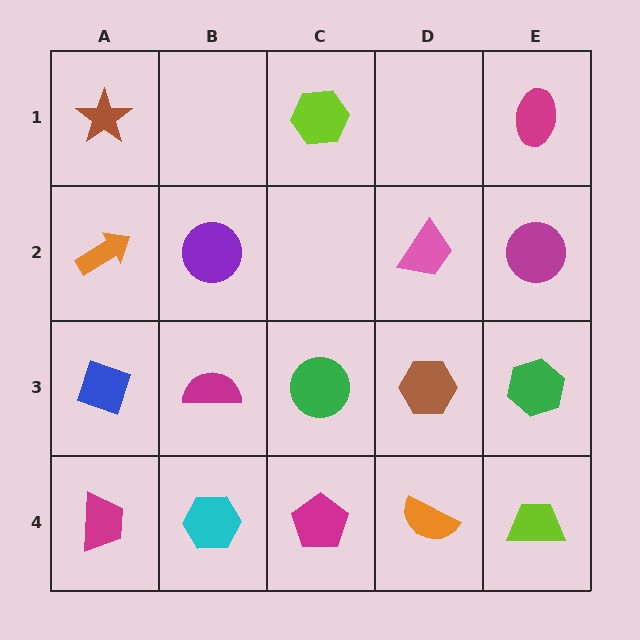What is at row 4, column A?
A magenta trapezoid.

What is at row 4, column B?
A cyan hexagon.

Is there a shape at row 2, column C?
No, that cell is empty.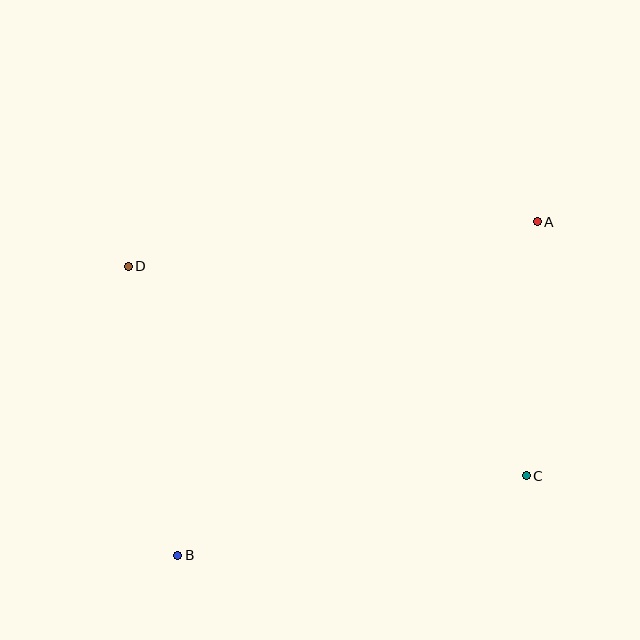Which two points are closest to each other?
Points A and C are closest to each other.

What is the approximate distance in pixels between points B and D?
The distance between B and D is approximately 293 pixels.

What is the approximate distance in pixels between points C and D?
The distance between C and D is approximately 450 pixels.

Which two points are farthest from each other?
Points A and B are farthest from each other.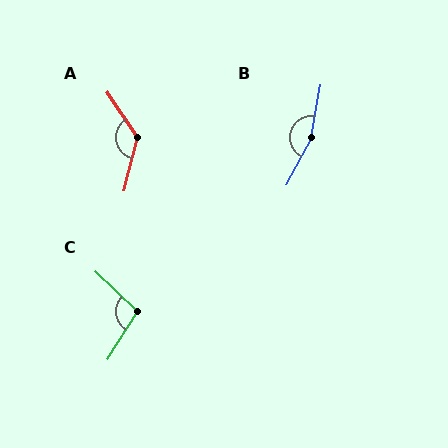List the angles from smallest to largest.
C (101°), A (131°), B (162°).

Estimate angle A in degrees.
Approximately 131 degrees.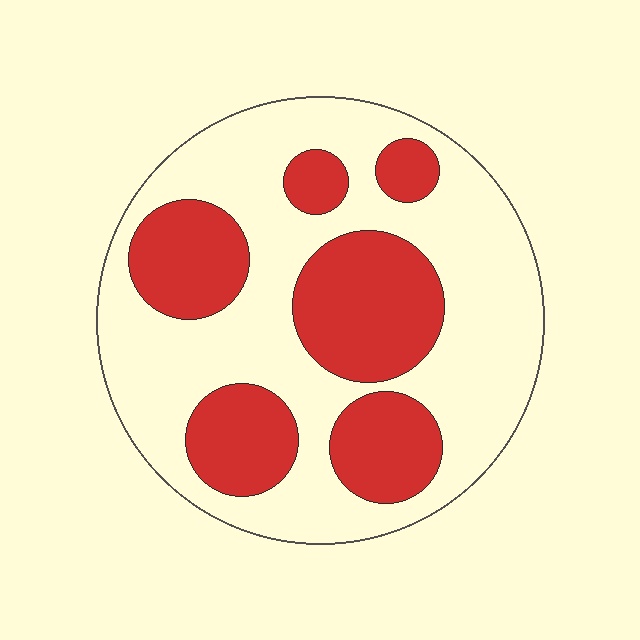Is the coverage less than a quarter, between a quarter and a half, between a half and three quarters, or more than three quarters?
Between a quarter and a half.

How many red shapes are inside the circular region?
6.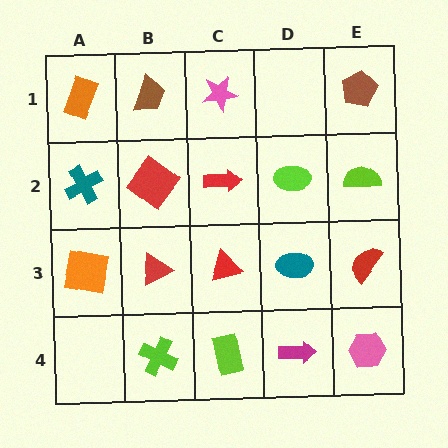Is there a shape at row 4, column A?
No, that cell is empty.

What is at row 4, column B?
A lime cross.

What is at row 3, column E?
A red semicircle.